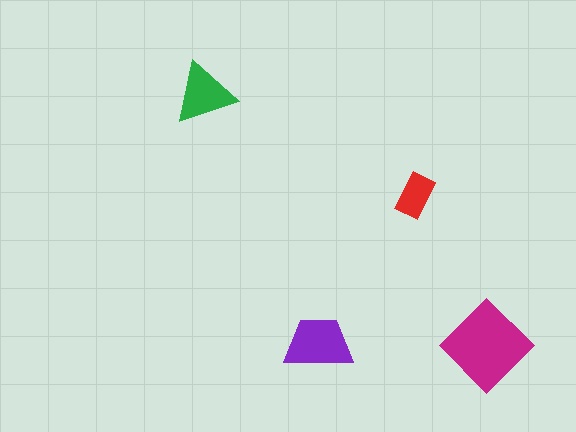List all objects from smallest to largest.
The red rectangle, the green triangle, the purple trapezoid, the magenta diamond.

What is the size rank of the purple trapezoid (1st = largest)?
2nd.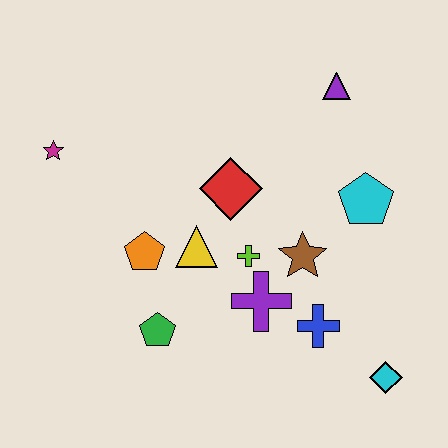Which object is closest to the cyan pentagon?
The brown star is closest to the cyan pentagon.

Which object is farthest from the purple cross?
The magenta star is farthest from the purple cross.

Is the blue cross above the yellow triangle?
No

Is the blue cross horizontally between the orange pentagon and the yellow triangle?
No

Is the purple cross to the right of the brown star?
No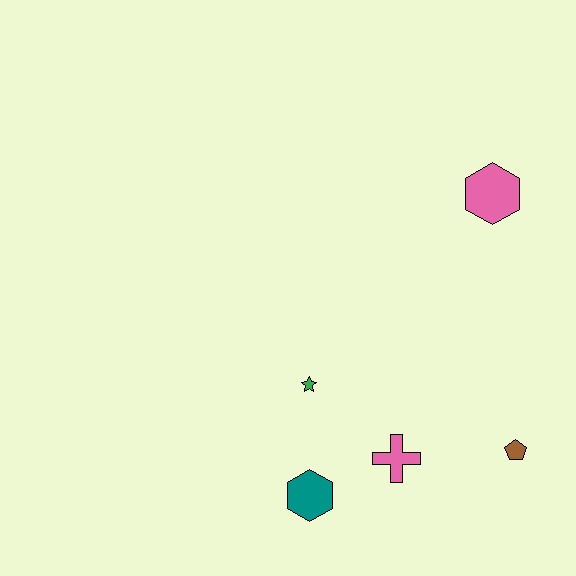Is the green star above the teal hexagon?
Yes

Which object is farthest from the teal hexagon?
The pink hexagon is farthest from the teal hexagon.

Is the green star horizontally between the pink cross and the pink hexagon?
No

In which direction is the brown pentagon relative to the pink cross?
The brown pentagon is to the right of the pink cross.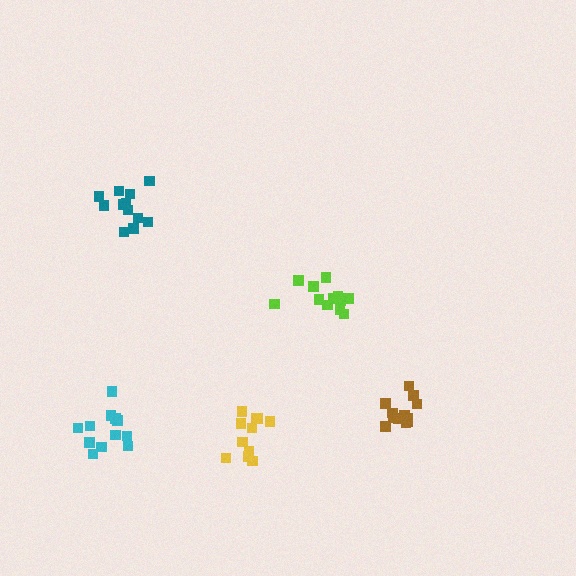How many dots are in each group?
Group 1: 11 dots, Group 2: 12 dots, Group 3: 12 dots, Group 4: 12 dots, Group 5: 12 dots (59 total).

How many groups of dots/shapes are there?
There are 5 groups.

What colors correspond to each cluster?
The clusters are colored: yellow, lime, teal, cyan, brown.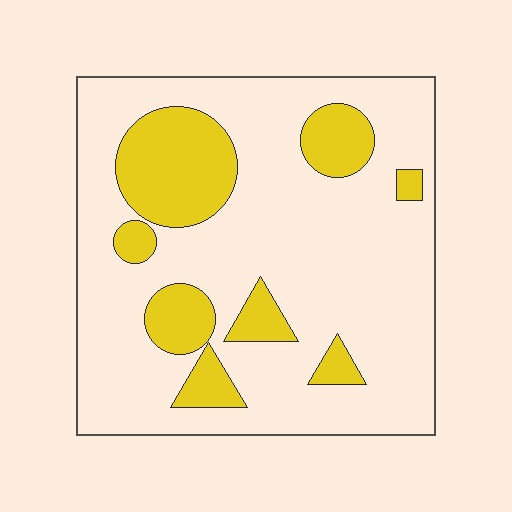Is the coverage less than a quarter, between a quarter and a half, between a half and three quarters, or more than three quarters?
Less than a quarter.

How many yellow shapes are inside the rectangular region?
8.